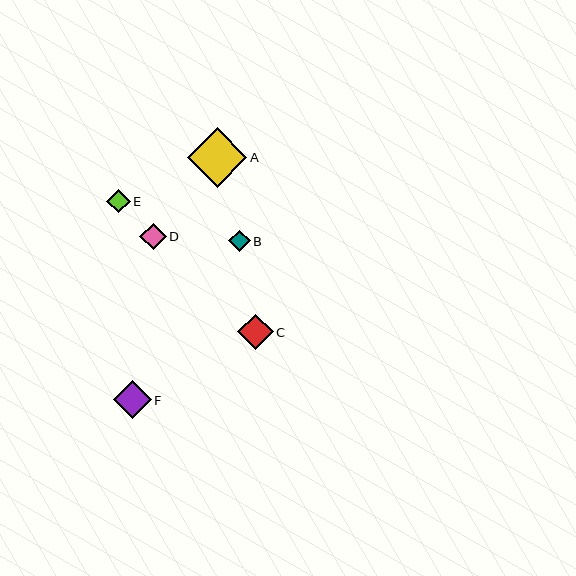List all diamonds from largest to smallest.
From largest to smallest: A, F, C, D, E, B.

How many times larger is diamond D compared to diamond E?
Diamond D is approximately 1.1 times the size of diamond E.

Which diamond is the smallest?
Diamond B is the smallest with a size of approximately 21 pixels.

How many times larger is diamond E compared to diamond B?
Diamond E is approximately 1.1 times the size of diamond B.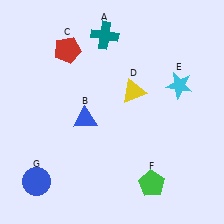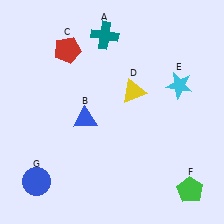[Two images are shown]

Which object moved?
The green pentagon (F) moved right.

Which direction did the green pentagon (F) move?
The green pentagon (F) moved right.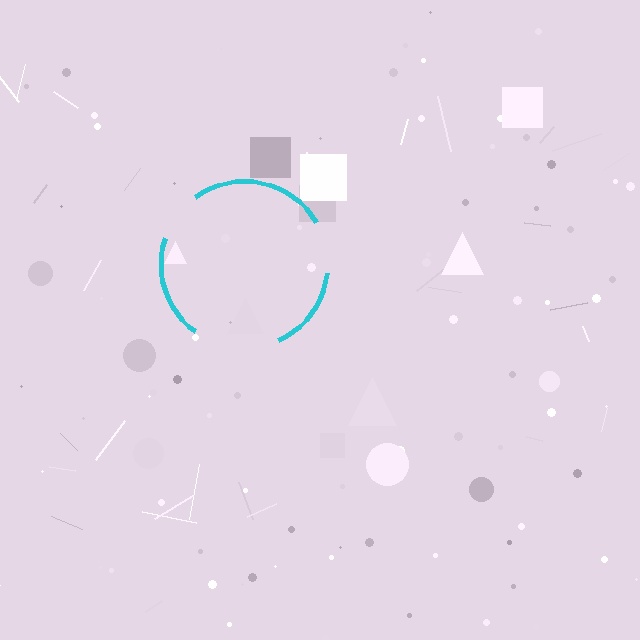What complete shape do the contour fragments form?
The contour fragments form a circle.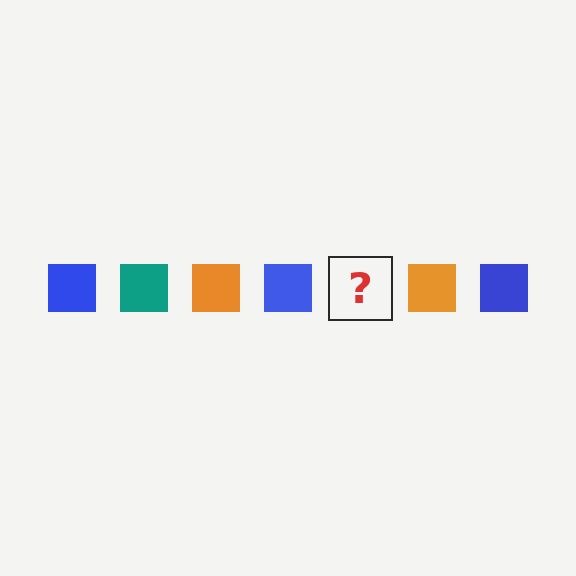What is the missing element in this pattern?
The missing element is a teal square.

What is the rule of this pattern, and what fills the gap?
The rule is that the pattern cycles through blue, teal, orange squares. The gap should be filled with a teal square.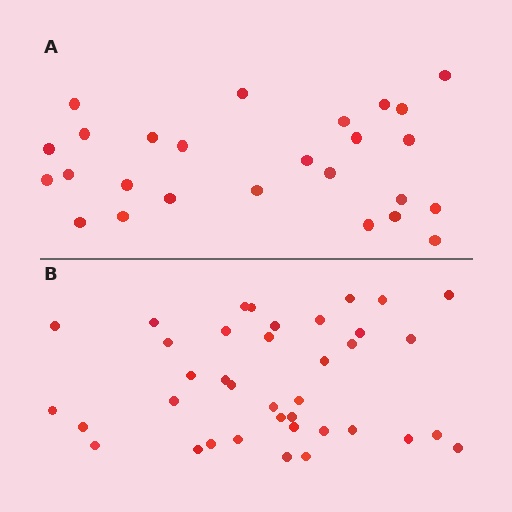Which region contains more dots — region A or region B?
Region B (the bottom region) has more dots.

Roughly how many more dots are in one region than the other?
Region B has roughly 12 or so more dots than region A.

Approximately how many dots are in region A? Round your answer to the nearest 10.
About 30 dots. (The exact count is 26, which rounds to 30.)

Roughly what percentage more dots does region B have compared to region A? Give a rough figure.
About 45% more.